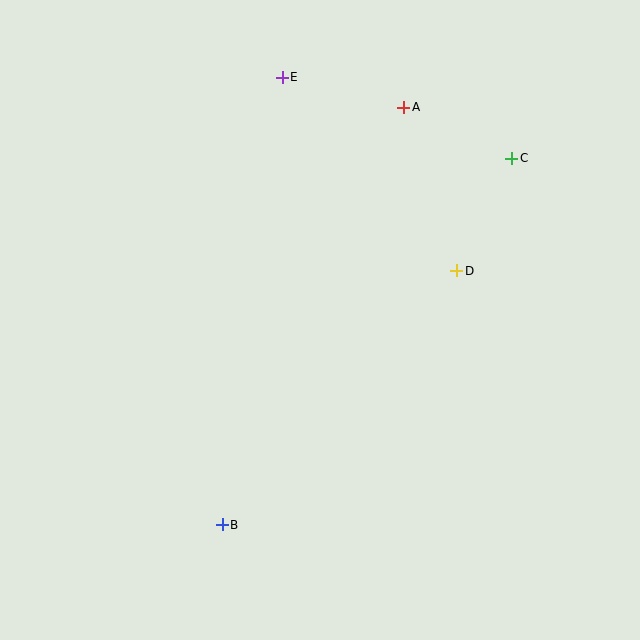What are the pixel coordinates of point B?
Point B is at (222, 525).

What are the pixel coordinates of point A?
Point A is at (404, 107).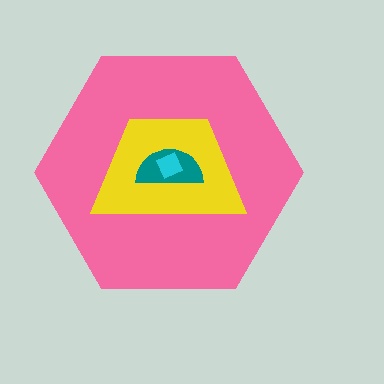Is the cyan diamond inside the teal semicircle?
Yes.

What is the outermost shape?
The pink hexagon.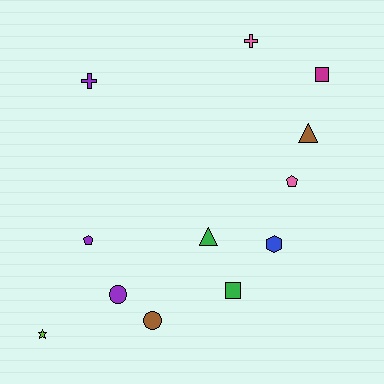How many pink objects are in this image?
There are 2 pink objects.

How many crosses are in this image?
There are 2 crosses.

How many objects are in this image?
There are 12 objects.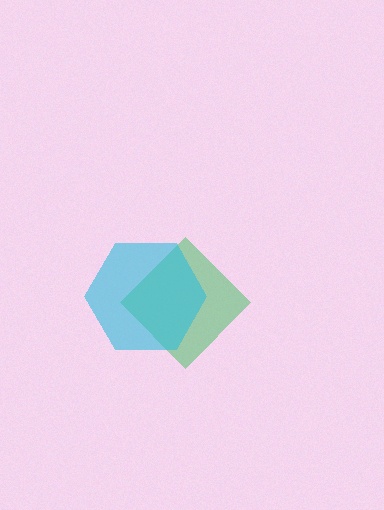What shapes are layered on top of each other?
The layered shapes are: a green diamond, a cyan hexagon.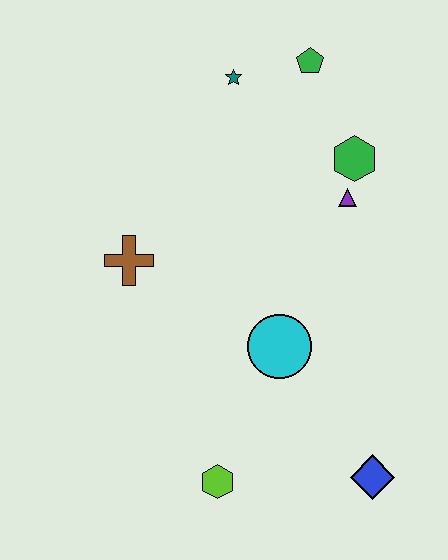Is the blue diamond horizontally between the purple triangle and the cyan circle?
No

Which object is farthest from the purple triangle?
The lime hexagon is farthest from the purple triangle.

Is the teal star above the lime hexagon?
Yes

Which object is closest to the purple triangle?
The green hexagon is closest to the purple triangle.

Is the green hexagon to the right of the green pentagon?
Yes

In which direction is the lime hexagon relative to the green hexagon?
The lime hexagon is below the green hexagon.